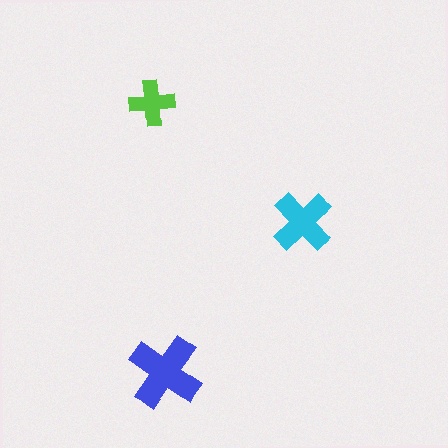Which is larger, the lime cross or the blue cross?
The blue one.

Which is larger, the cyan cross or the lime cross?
The cyan one.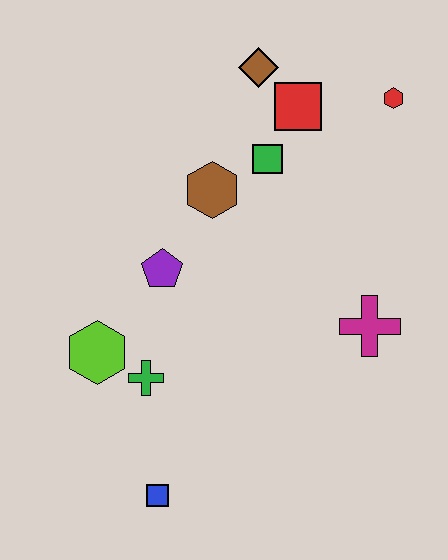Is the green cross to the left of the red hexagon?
Yes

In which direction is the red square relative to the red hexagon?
The red square is to the left of the red hexagon.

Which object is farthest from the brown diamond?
The blue square is farthest from the brown diamond.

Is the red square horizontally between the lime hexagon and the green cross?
No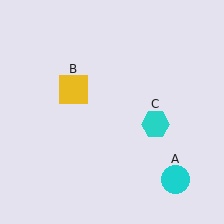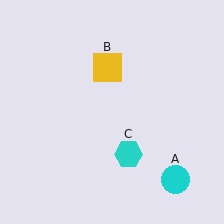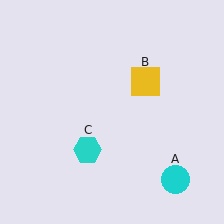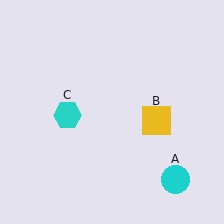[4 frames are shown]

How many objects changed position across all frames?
2 objects changed position: yellow square (object B), cyan hexagon (object C).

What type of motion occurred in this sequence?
The yellow square (object B), cyan hexagon (object C) rotated clockwise around the center of the scene.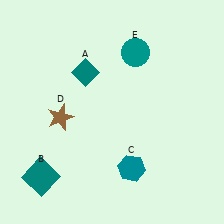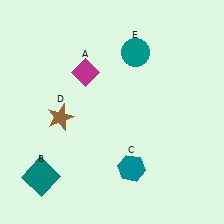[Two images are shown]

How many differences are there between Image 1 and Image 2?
There is 1 difference between the two images.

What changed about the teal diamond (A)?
In Image 1, A is teal. In Image 2, it changed to magenta.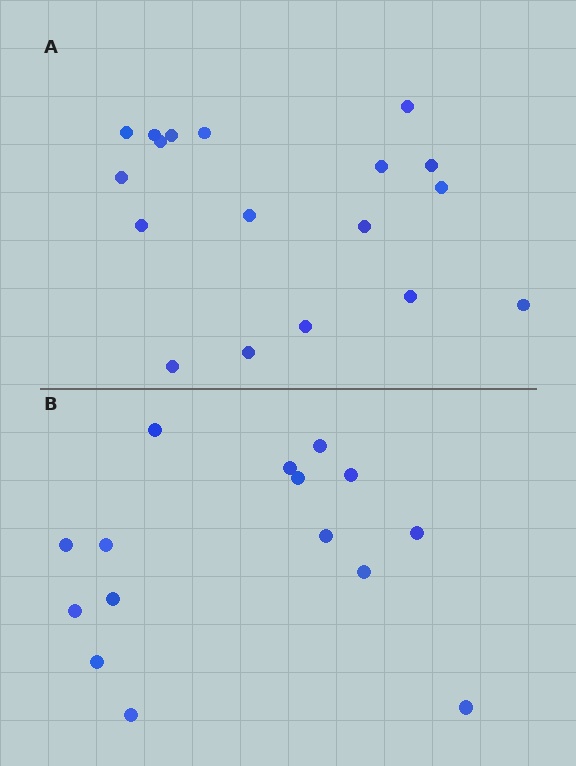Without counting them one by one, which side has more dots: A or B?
Region A (the top region) has more dots.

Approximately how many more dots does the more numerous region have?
Region A has just a few more — roughly 2 or 3 more dots than region B.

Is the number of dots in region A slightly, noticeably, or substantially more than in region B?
Region A has only slightly more — the two regions are fairly close. The ratio is roughly 1.2 to 1.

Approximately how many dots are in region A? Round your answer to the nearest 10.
About 20 dots. (The exact count is 18, which rounds to 20.)